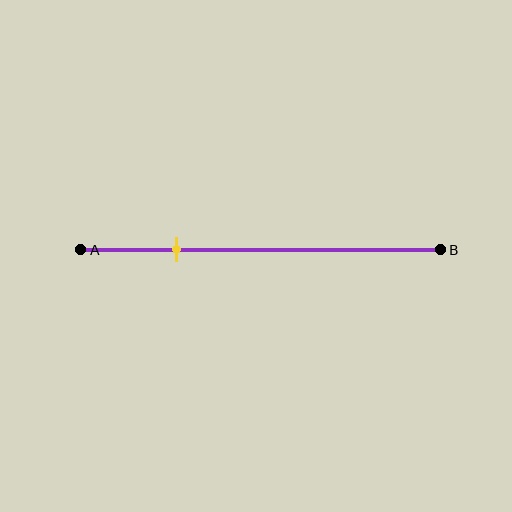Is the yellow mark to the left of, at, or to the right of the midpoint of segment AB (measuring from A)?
The yellow mark is to the left of the midpoint of segment AB.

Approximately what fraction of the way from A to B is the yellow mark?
The yellow mark is approximately 25% of the way from A to B.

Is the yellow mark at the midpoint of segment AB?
No, the mark is at about 25% from A, not at the 50% midpoint.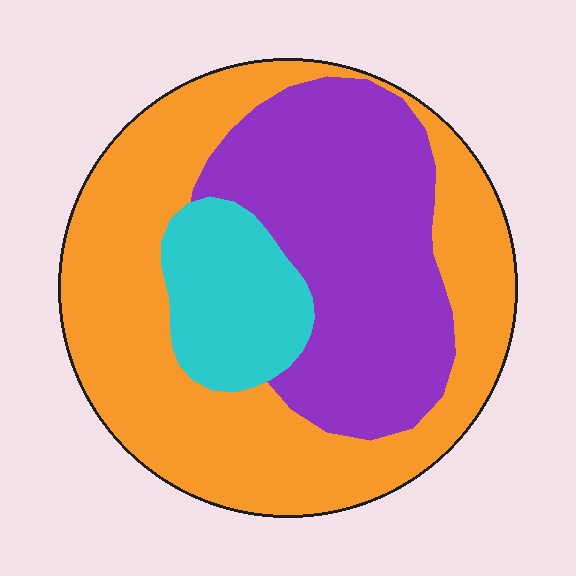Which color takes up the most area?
Orange, at roughly 50%.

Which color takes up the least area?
Cyan, at roughly 15%.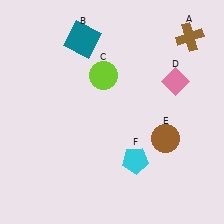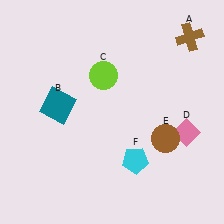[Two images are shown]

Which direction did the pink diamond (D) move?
The pink diamond (D) moved down.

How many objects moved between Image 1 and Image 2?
2 objects moved between the two images.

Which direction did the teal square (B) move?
The teal square (B) moved down.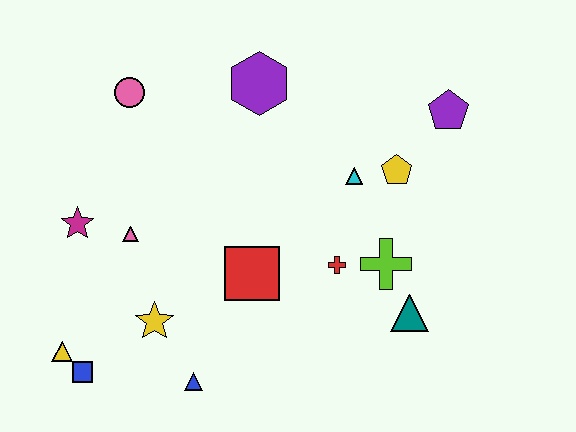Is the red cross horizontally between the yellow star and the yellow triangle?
No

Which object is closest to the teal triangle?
The lime cross is closest to the teal triangle.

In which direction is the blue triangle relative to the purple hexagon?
The blue triangle is below the purple hexagon.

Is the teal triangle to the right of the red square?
Yes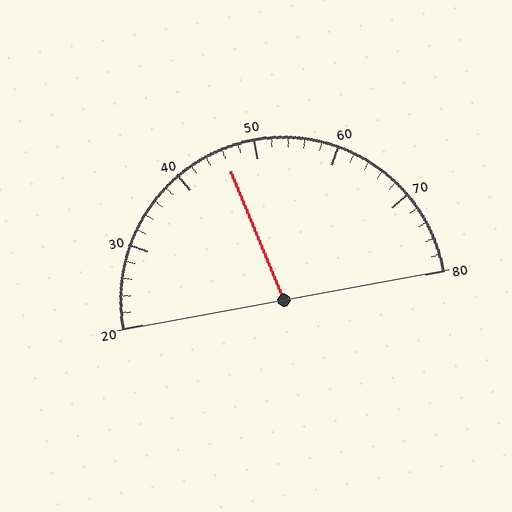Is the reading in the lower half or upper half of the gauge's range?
The reading is in the lower half of the range (20 to 80).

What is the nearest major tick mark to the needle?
The nearest major tick mark is 50.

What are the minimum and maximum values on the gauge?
The gauge ranges from 20 to 80.